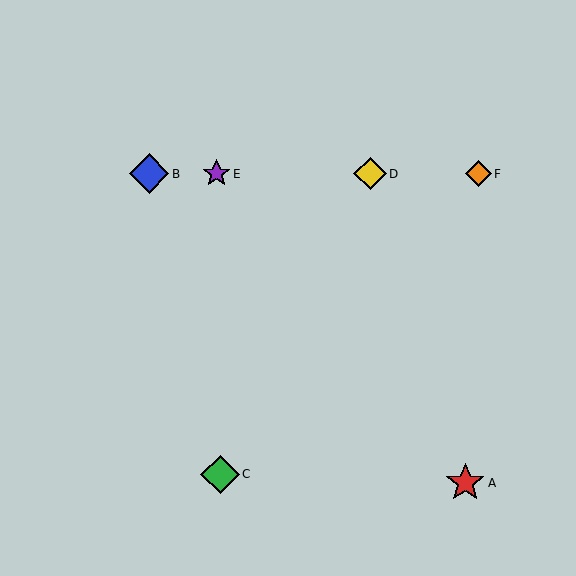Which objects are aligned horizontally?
Objects B, D, E, F are aligned horizontally.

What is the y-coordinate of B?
Object B is at y≈174.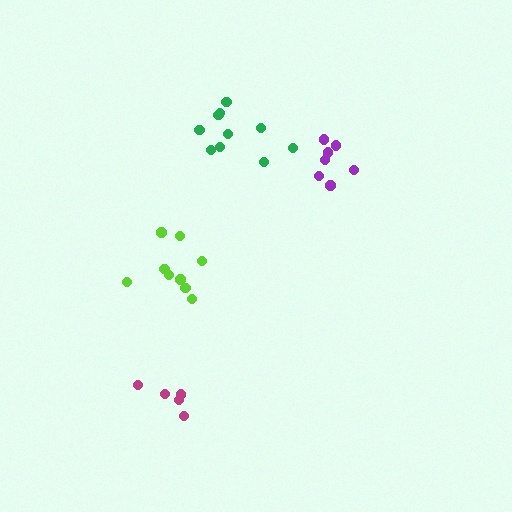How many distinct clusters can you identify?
There are 4 distinct clusters.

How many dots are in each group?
Group 1: 7 dots, Group 2: 9 dots, Group 3: 5 dots, Group 4: 10 dots (31 total).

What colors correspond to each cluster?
The clusters are colored: purple, lime, magenta, green.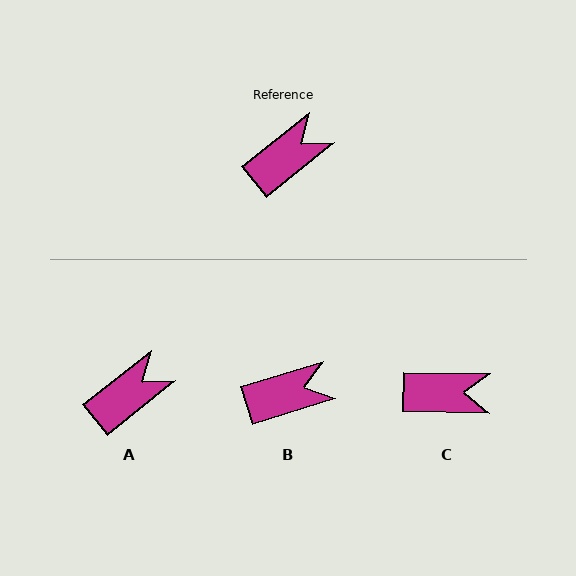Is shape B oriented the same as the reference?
No, it is off by about 21 degrees.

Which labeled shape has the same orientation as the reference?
A.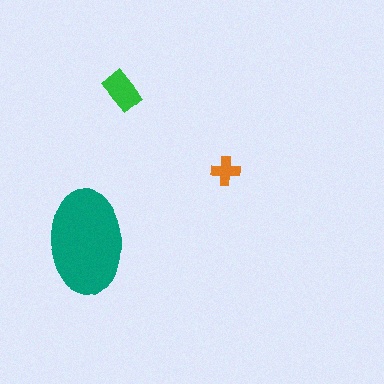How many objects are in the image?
There are 3 objects in the image.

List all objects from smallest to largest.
The orange cross, the green rectangle, the teal ellipse.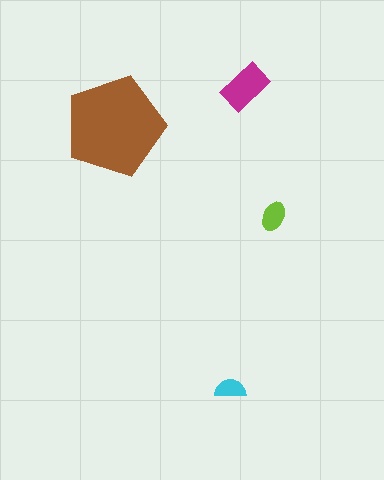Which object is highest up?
The magenta rectangle is topmost.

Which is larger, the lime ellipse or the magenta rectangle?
The magenta rectangle.